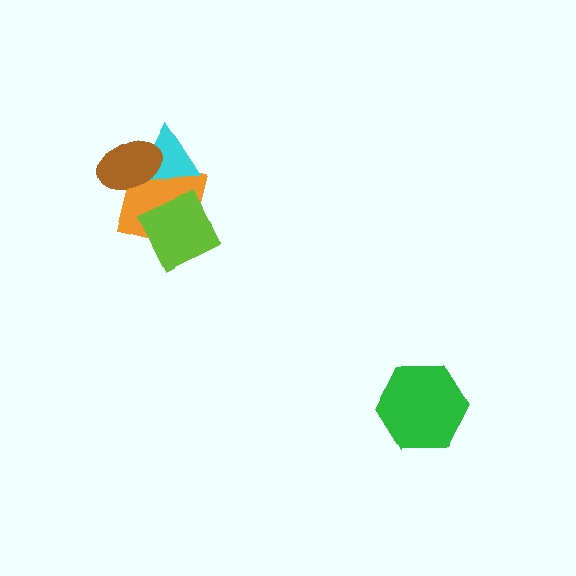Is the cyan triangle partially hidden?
Yes, it is partially covered by another shape.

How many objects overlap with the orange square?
3 objects overlap with the orange square.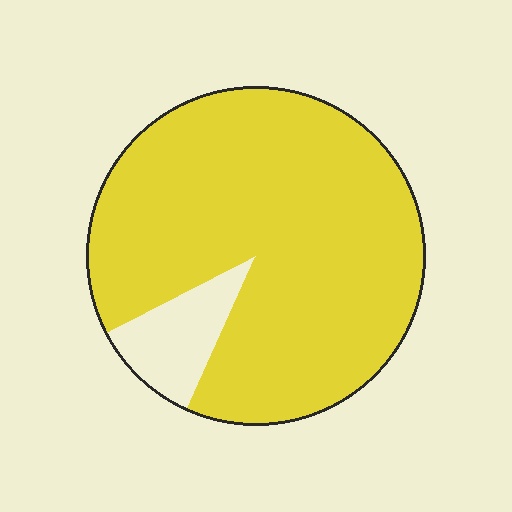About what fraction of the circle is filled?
About nine tenths (9/10).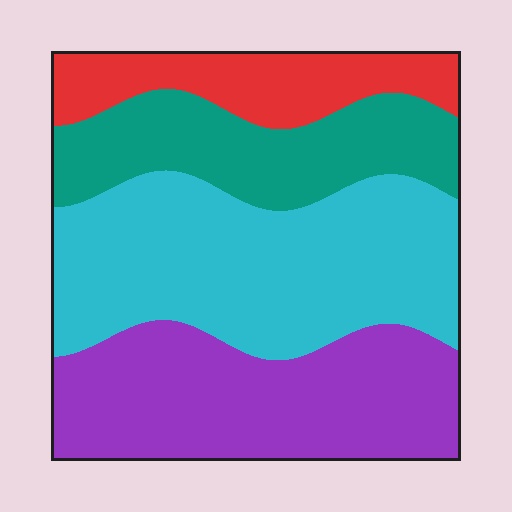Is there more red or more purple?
Purple.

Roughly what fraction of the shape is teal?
Teal covers 20% of the shape.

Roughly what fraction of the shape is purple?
Purple covers 30% of the shape.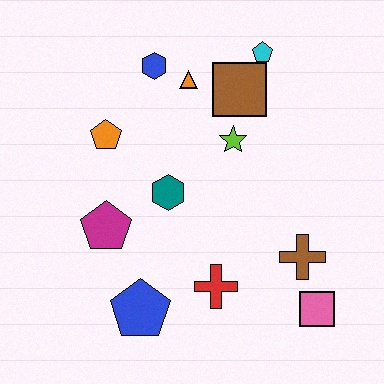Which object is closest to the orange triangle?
The blue hexagon is closest to the orange triangle.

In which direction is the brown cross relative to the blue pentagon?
The brown cross is to the right of the blue pentagon.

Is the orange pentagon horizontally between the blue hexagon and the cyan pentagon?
No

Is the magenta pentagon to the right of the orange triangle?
No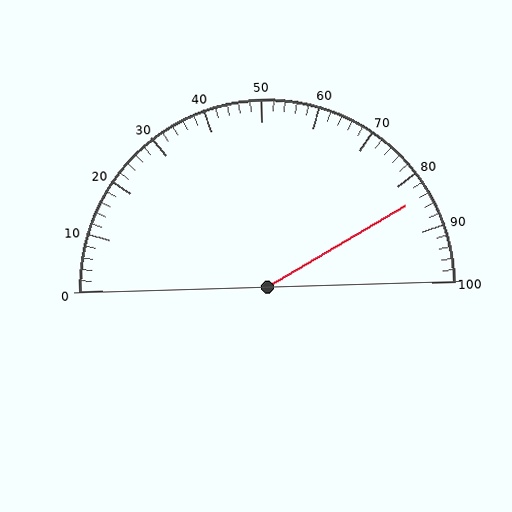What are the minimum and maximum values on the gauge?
The gauge ranges from 0 to 100.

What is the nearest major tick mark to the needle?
The nearest major tick mark is 80.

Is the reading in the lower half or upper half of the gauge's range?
The reading is in the upper half of the range (0 to 100).